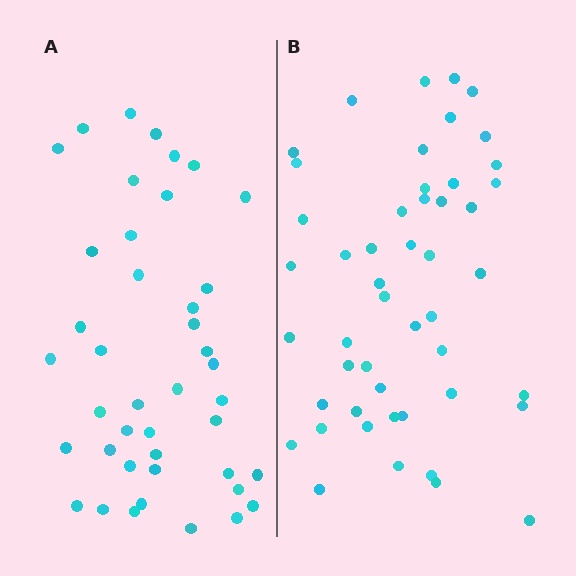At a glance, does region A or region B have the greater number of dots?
Region B (the right region) has more dots.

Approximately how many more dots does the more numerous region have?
Region B has roughly 8 or so more dots than region A.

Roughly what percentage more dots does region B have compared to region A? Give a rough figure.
About 15% more.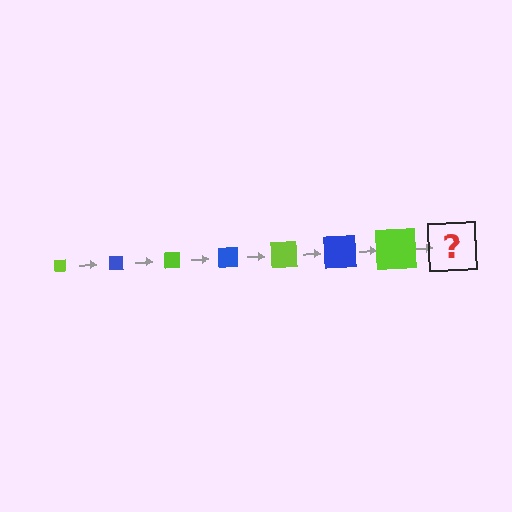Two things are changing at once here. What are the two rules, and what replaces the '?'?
The two rules are that the square grows larger each step and the color cycles through lime and blue. The '?' should be a blue square, larger than the previous one.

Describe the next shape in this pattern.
It should be a blue square, larger than the previous one.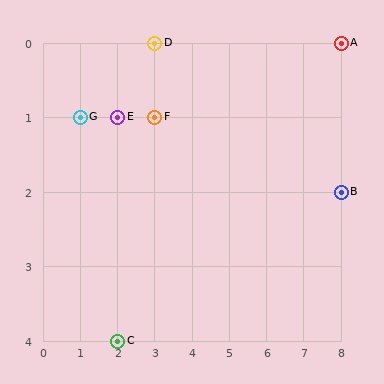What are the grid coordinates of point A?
Point A is at grid coordinates (8, 0).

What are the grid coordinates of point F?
Point F is at grid coordinates (3, 1).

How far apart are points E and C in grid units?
Points E and C are 3 rows apart.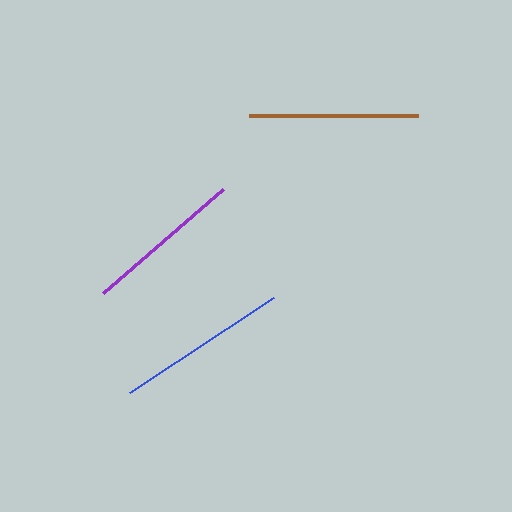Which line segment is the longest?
The blue line is the longest at approximately 173 pixels.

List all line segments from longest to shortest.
From longest to shortest: blue, brown, purple.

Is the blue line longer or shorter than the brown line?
The blue line is longer than the brown line.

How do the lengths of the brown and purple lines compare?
The brown and purple lines are approximately the same length.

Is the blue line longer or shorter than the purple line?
The blue line is longer than the purple line.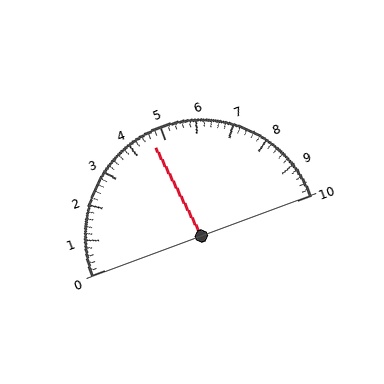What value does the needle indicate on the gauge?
The needle indicates approximately 4.6.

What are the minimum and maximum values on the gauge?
The gauge ranges from 0 to 10.